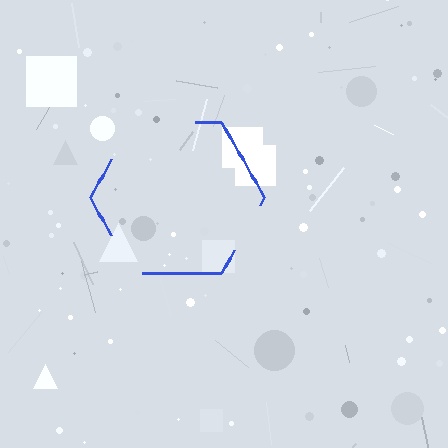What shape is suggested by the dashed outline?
The dashed outline suggests a hexagon.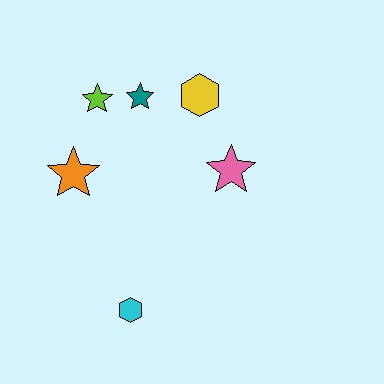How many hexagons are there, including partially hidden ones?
There are 2 hexagons.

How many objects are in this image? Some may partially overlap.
There are 6 objects.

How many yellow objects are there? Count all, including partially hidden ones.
There is 1 yellow object.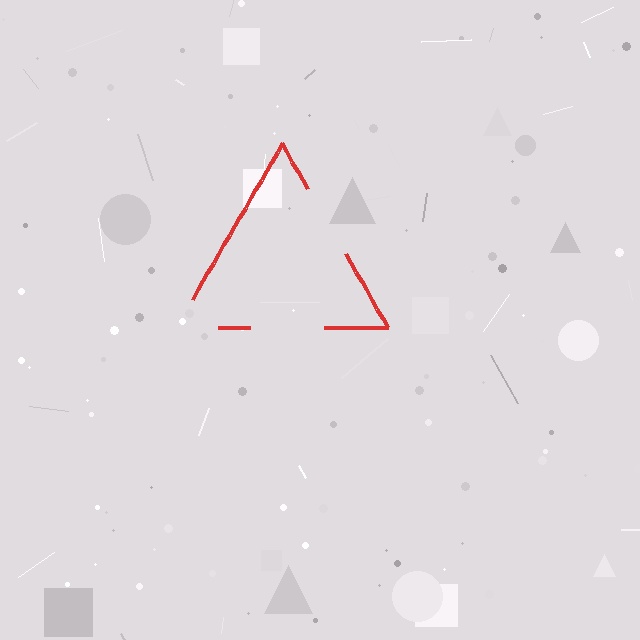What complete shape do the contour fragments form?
The contour fragments form a triangle.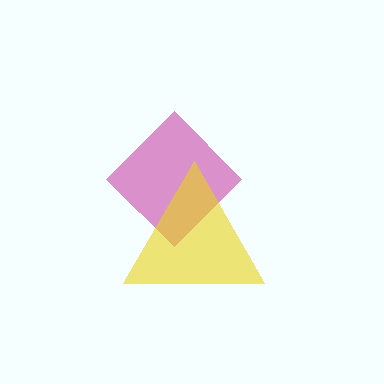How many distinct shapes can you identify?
There are 2 distinct shapes: a magenta diamond, a yellow triangle.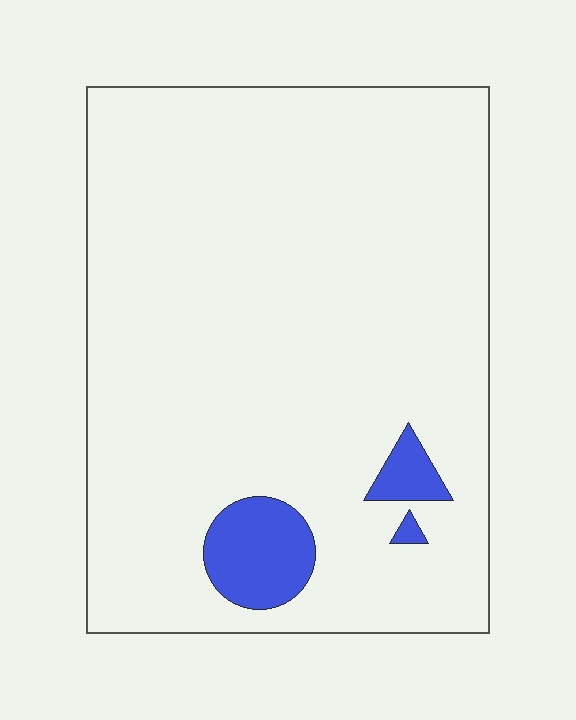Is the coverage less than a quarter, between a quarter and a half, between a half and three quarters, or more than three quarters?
Less than a quarter.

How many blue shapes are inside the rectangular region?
3.